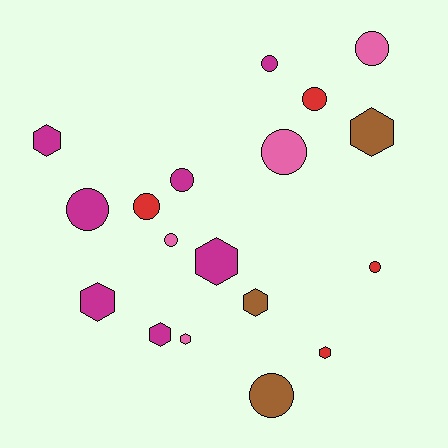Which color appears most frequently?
Magenta, with 7 objects.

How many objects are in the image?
There are 18 objects.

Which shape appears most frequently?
Circle, with 10 objects.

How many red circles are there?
There are 3 red circles.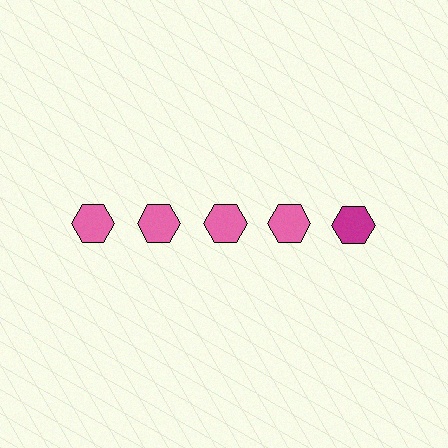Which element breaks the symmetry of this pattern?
The magenta hexagon in the top row, rightmost column breaks the symmetry. All other shapes are pink hexagons.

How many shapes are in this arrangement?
There are 5 shapes arranged in a grid pattern.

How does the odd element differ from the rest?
It has a different color: magenta instead of pink.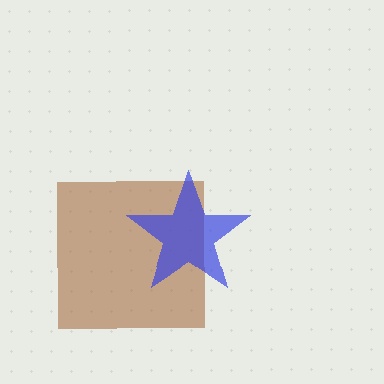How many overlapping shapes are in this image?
There are 2 overlapping shapes in the image.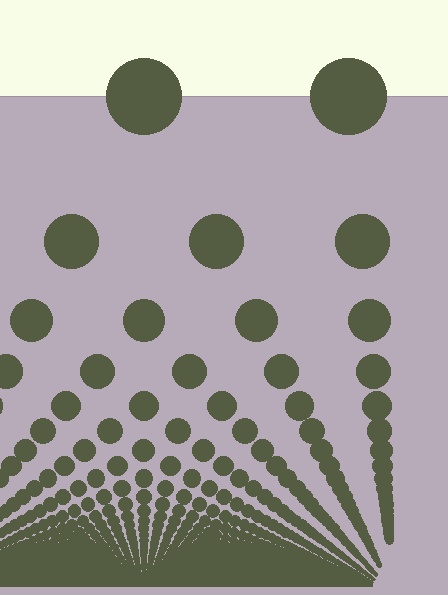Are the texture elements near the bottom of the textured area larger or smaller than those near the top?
Smaller. The gradient is inverted — elements near the bottom are smaller and denser.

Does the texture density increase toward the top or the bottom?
Density increases toward the bottom.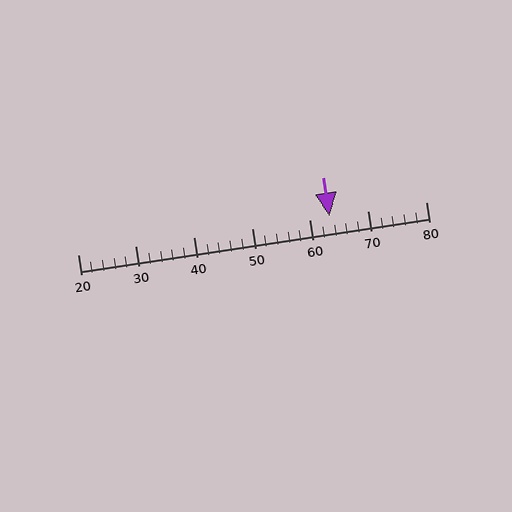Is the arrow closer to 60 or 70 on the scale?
The arrow is closer to 60.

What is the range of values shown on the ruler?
The ruler shows values from 20 to 80.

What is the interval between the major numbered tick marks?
The major tick marks are spaced 10 units apart.